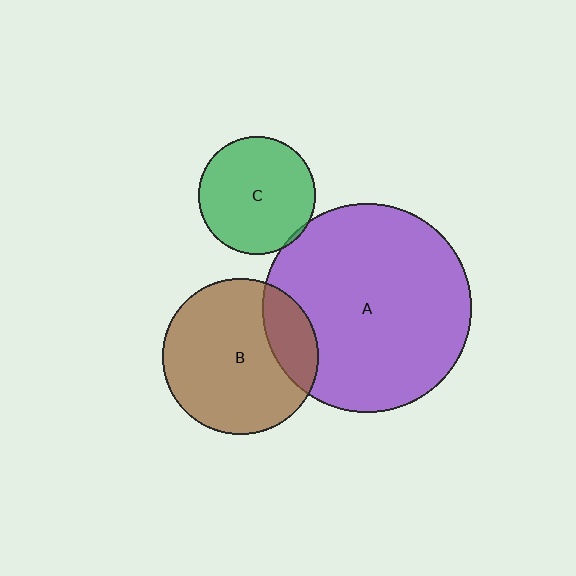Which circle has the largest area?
Circle A (purple).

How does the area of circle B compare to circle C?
Approximately 1.8 times.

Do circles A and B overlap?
Yes.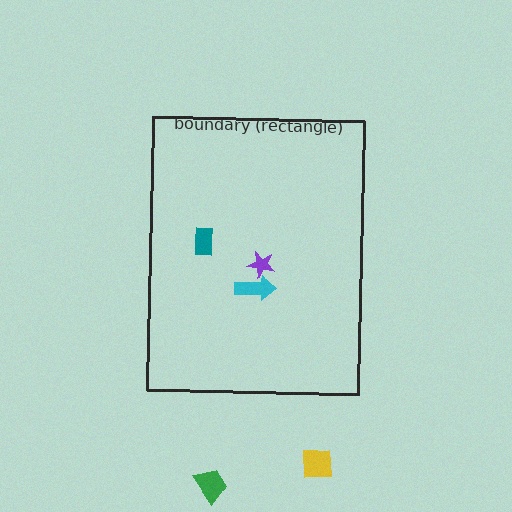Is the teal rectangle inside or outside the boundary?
Inside.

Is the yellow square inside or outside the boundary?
Outside.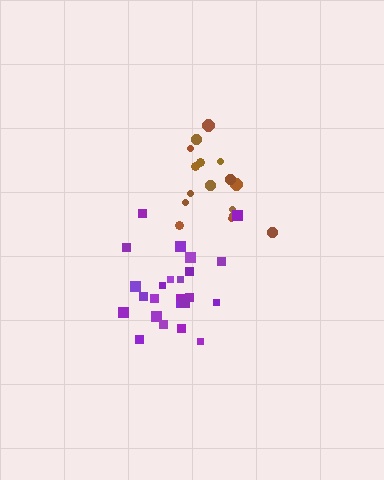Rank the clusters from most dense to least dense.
purple, brown.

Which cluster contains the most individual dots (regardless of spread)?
Purple (25).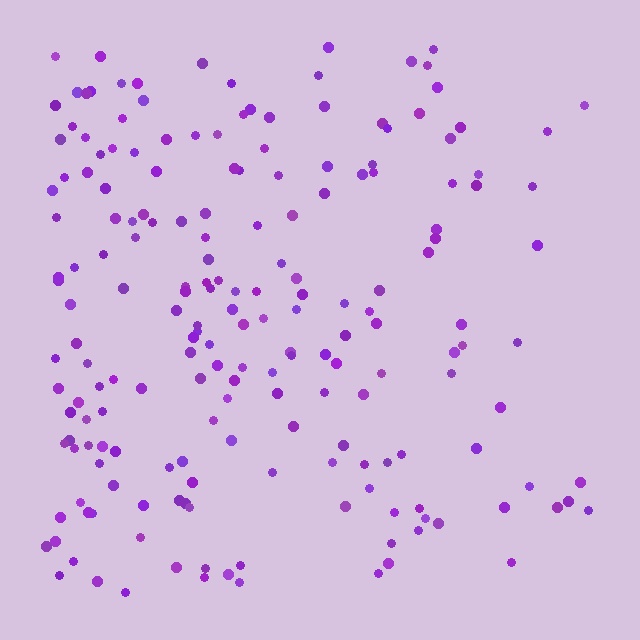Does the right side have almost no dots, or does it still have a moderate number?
Still a moderate number, just noticeably fewer than the left.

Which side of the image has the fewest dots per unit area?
The right.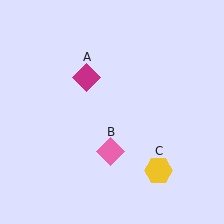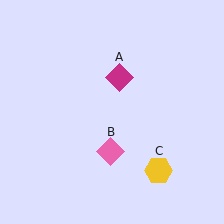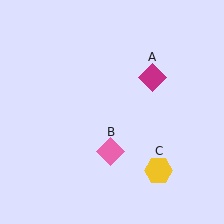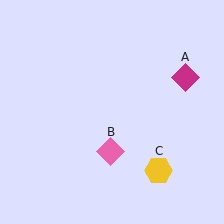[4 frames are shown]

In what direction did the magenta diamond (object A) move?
The magenta diamond (object A) moved right.